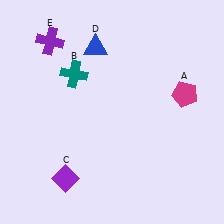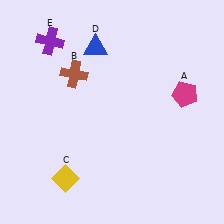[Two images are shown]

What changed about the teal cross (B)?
In Image 1, B is teal. In Image 2, it changed to brown.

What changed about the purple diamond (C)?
In Image 1, C is purple. In Image 2, it changed to yellow.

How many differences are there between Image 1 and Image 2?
There are 2 differences between the two images.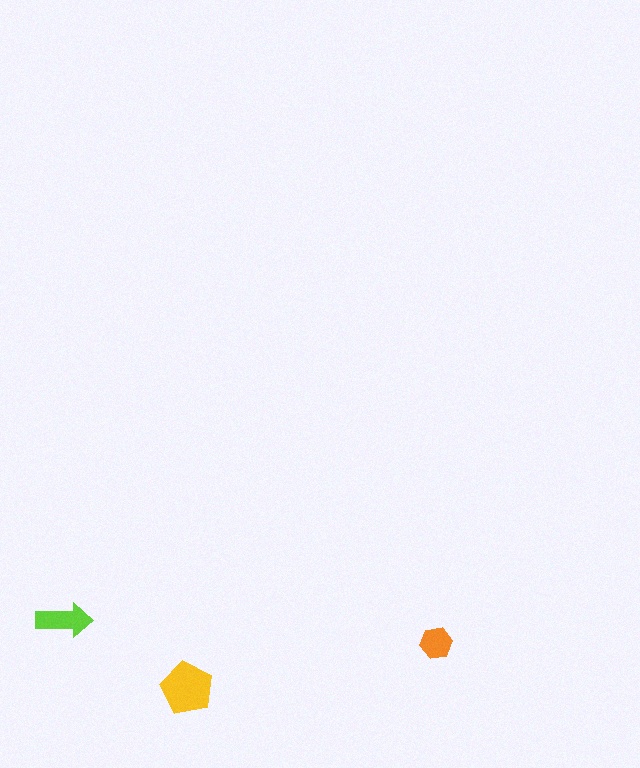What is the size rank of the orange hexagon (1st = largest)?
3rd.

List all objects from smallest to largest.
The orange hexagon, the lime arrow, the yellow pentagon.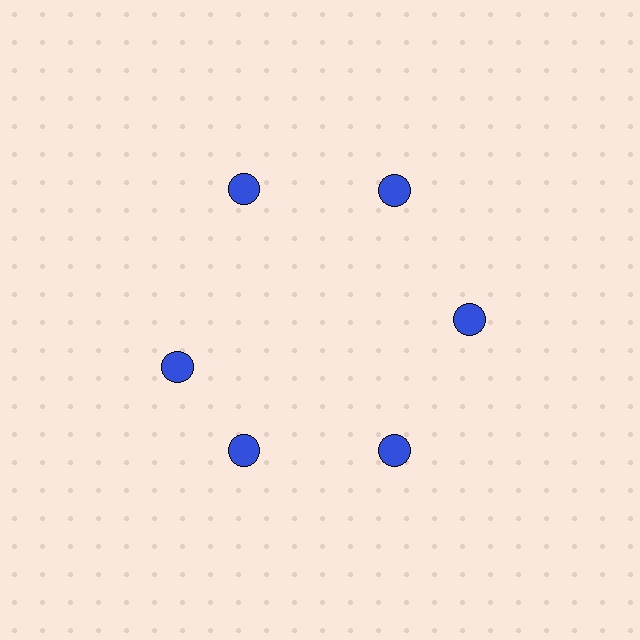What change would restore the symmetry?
The symmetry would be restored by rotating it back into even spacing with its neighbors so that all 6 circles sit at equal angles and equal distance from the center.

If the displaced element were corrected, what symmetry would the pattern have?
It would have 6-fold rotational symmetry — the pattern would map onto itself every 60 degrees.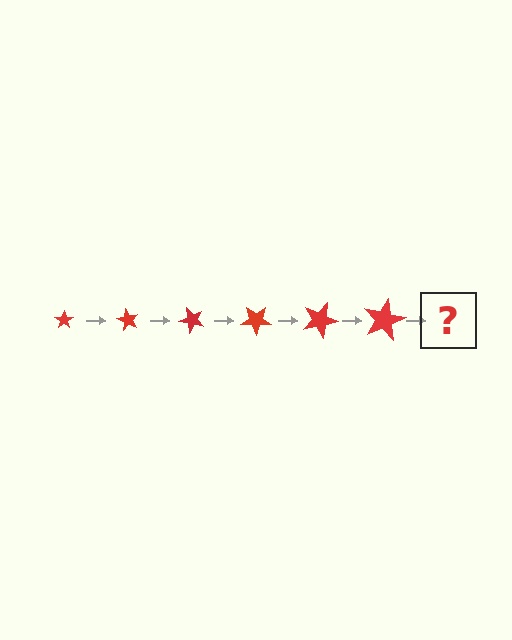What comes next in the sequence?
The next element should be a star, larger than the previous one and rotated 360 degrees from the start.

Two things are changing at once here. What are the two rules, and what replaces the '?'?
The two rules are that the star grows larger each step and it rotates 60 degrees each step. The '?' should be a star, larger than the previous one and rotated 360 degrees from the start.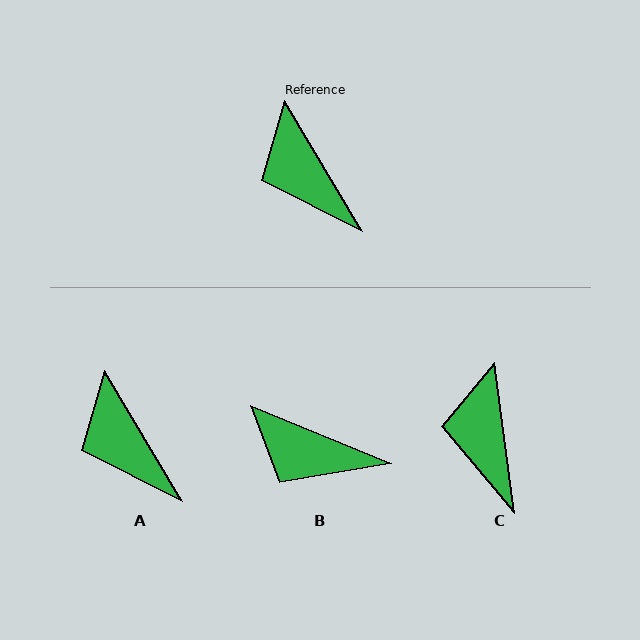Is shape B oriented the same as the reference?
No, it is off by about 36 degrees.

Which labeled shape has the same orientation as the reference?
A.